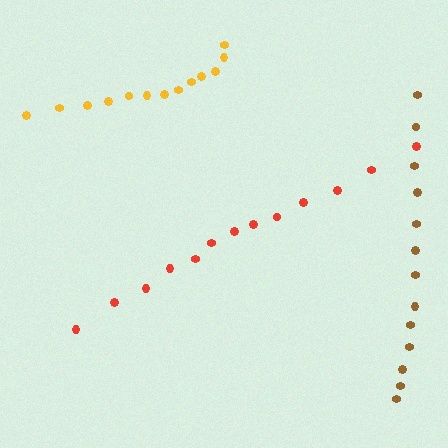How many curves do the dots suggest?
There are 3 distinct paths.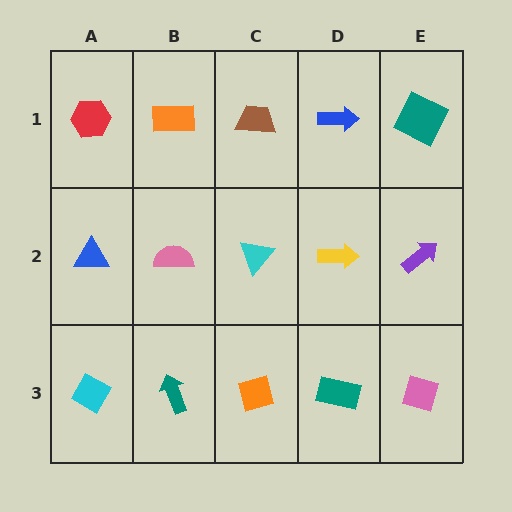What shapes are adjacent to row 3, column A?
A blue triangle (row 2, column A), a teal arrow (row 3, column B).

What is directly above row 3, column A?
A blue triangle.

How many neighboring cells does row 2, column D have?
4.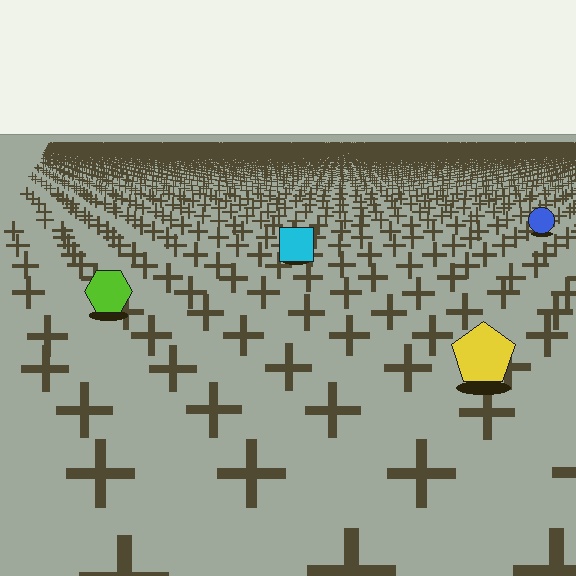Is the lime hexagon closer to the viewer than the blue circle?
Yes. The lime hexagon is closer — you can tell from the texture gradient: the ground texture is coarser near it.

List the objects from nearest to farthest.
From nearest to farthest: the yellow pentagon, the lime hexagon, the cyan square, the blue circle.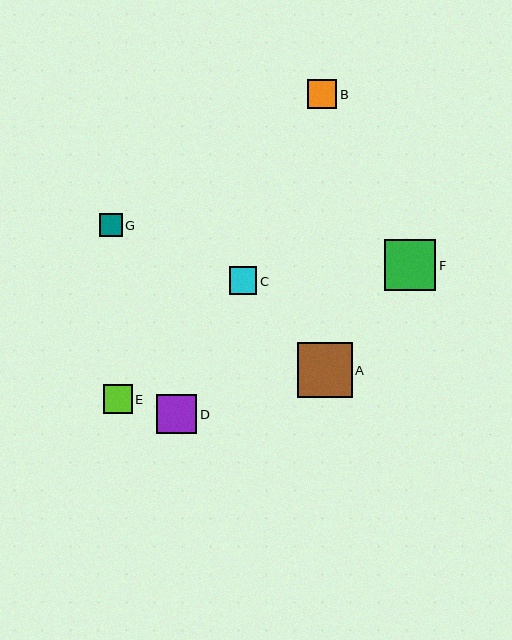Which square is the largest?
Square A is the largest with a size of approximately 54 pixels.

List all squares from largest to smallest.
From largest to smallest: A, F, D, B, E, C, G.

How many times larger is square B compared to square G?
Square B is approximately 1.3 times the size of square G.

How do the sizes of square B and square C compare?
Square B and square C are approximately the same size.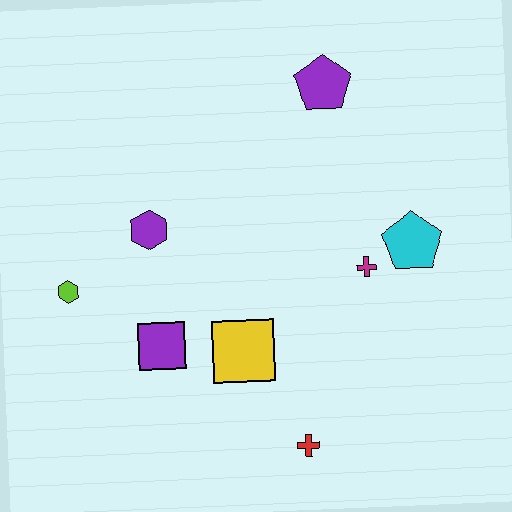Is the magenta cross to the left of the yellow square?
No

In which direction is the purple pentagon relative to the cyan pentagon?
The purple pentagon is above the cyan pentagon.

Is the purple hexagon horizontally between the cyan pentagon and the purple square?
No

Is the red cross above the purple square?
No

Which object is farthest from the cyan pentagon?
The lime hexagon is farthest from the cyan pentagon.